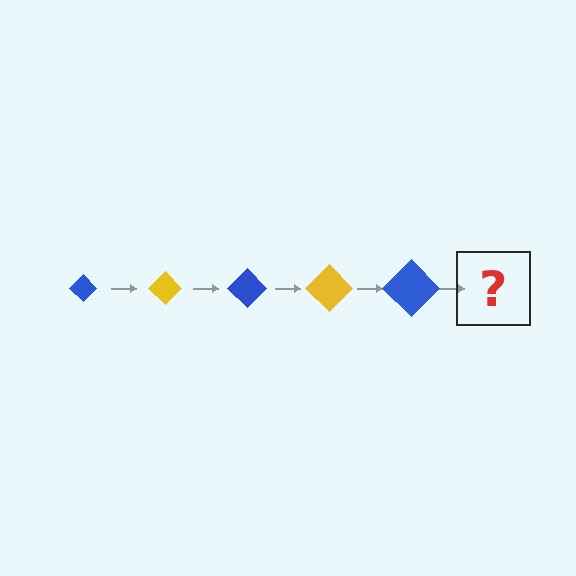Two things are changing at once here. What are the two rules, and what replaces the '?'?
The two rules are that the diamond grows larger each step and the color cycles through blue and yellow. The '?' should be a yellow diamond, larger than the previous one.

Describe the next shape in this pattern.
It should be a yellow diamond, larger than the previous one.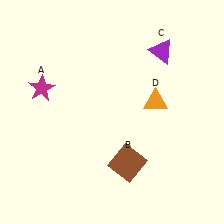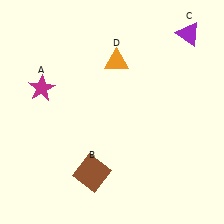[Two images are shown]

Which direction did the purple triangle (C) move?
The purple triangle (C) moved right.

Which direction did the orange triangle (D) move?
The orange triangle (D) moved up.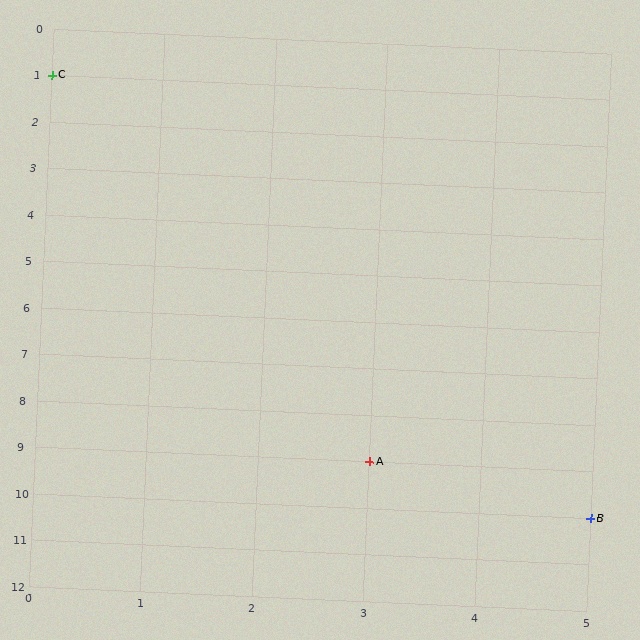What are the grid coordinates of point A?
Point A is at grid coordinates (3, 9).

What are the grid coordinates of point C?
Point C is at grid coordinates (0, 1).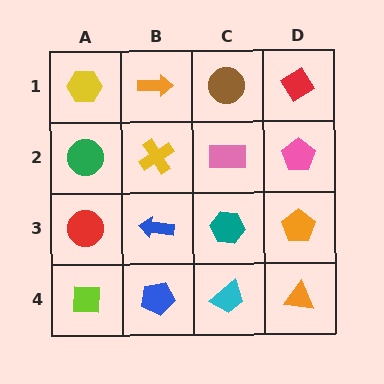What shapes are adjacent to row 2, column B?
An orange arrow (row 1, column B), a blue arrow (row 3, column B), a green circle (row 2, column A), a pink rectangle (row 2, column C).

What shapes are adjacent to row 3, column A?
A green circle (row 2, column A), a lime square (row 4, column A), a blue arrow (row 3, column B).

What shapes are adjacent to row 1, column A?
A green circle (row 2, column A), an orange arrow (row 1, column B).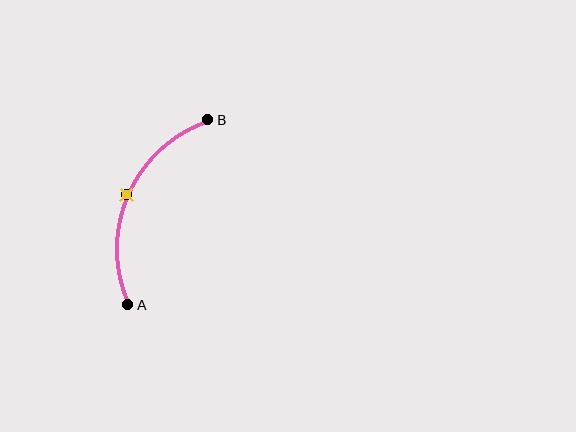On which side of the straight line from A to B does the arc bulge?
The arc bulges to the left of the straight line connecting A and B.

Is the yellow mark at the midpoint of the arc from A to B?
Yes. The yellow mark lies on the arc at equal arc-length from both A and B — it is the arc midpoint.